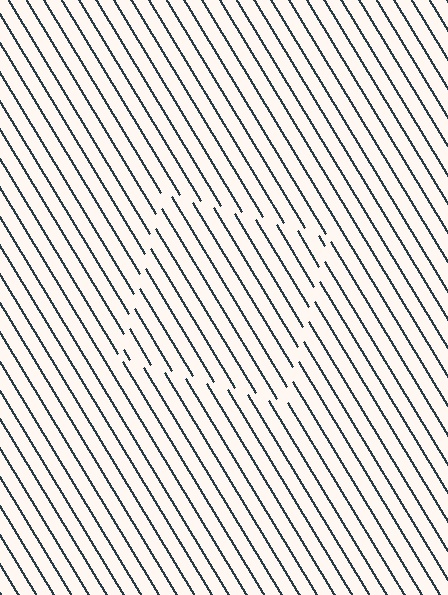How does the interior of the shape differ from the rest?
The interior of the shape contains the same grating, shifted by half a period — the contour is defined by the phase discontinuity where line-ends from the inner and outer gratings abut.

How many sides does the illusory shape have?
4 sides — the line-ends trace a square.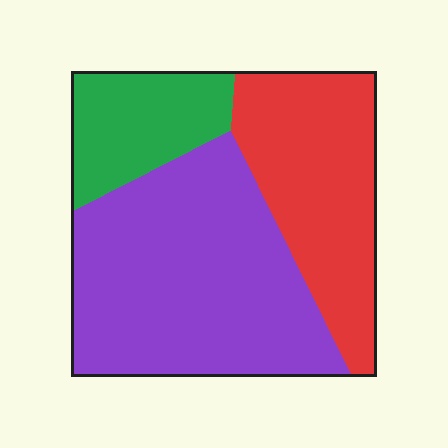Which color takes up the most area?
Purple, at roughly 50%.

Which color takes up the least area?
Green, at roughly 15%.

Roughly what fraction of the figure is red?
Red covers roughly 30% of the figure.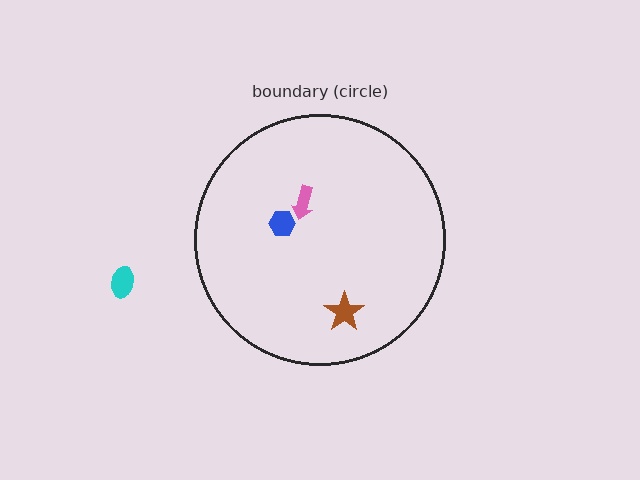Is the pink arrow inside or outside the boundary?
Inside.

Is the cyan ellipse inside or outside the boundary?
Outside.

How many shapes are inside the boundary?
3 inside, 1 outside.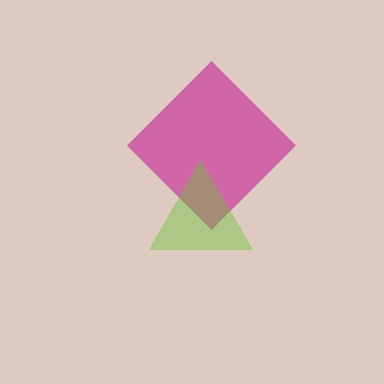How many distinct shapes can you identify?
There are 2 distinct shapes: a magenta diamond, a lime triangle.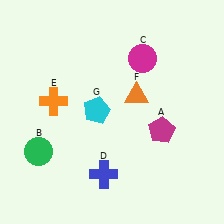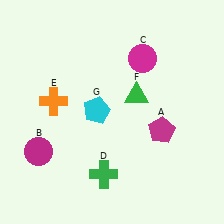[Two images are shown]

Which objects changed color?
B changed from green to magenta. D changed from blue to green. F changed from orange to green.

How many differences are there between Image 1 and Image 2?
There are 3 differences between the two images.